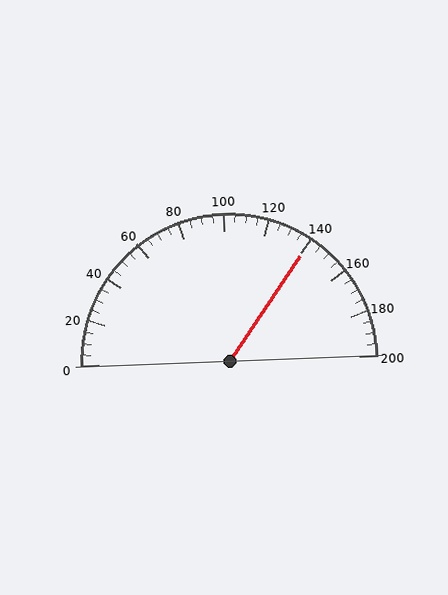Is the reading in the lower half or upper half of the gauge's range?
The reading is in the upper half of the range (0 to 200).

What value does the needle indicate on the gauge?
The needle indicates approximately 140.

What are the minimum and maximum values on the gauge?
The gauge ranges from 0 to 200.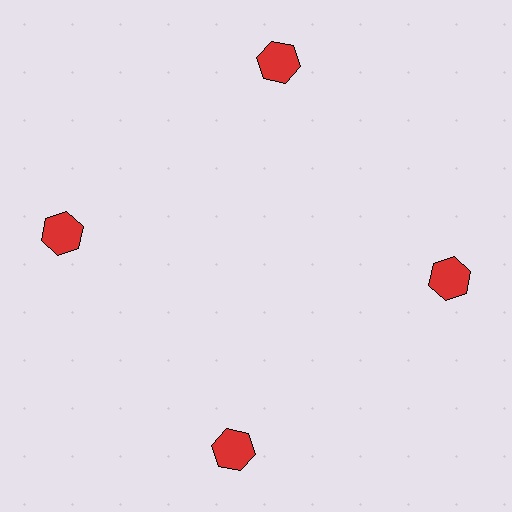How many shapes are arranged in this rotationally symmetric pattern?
There are 4 shapes, arranged in 4 groups of 1.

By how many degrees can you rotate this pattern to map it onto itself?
The pattern maps onto itself every 90 degrees of rotation.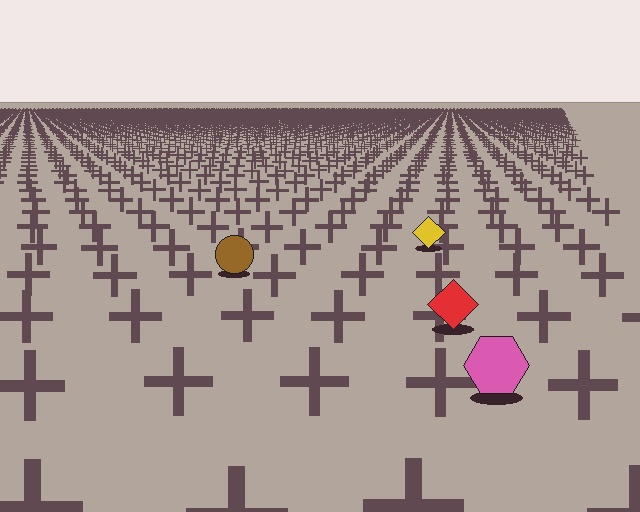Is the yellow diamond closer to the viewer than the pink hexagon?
No. The pink hexagon is closer — you can tell from the texture gradient: the ground texture is coarser near it.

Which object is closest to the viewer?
The pink hexagon is closest. The texture marks near it are larger and more spread out.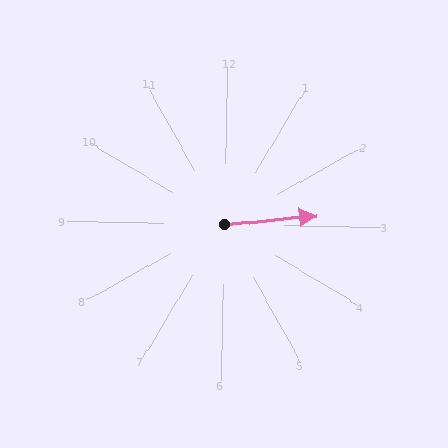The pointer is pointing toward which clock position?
Roughly 3 o'clock.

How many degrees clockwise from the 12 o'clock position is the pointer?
Approximately 83 degrees.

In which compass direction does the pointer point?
East.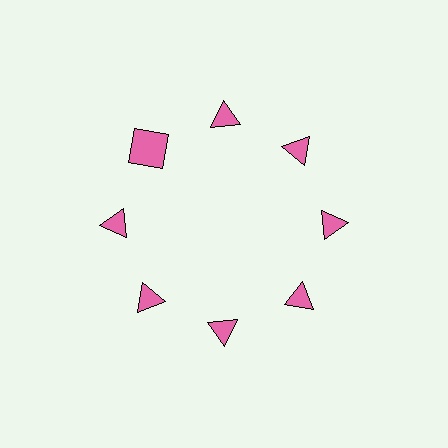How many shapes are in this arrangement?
There are 8 shapes arranged in a ring pattern.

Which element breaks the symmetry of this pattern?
The pink square at roughly the 10 o'clock position breaks the symmetry. All other shapes are pink triangles.